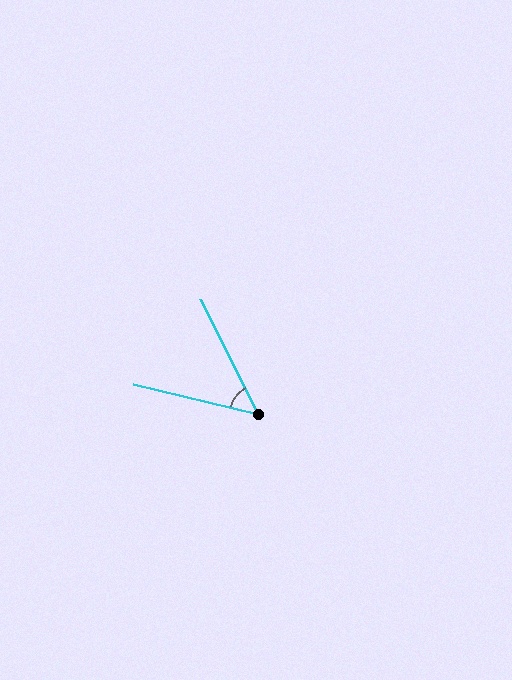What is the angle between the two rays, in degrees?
Approximately 50 degrees.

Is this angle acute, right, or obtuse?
It is acute.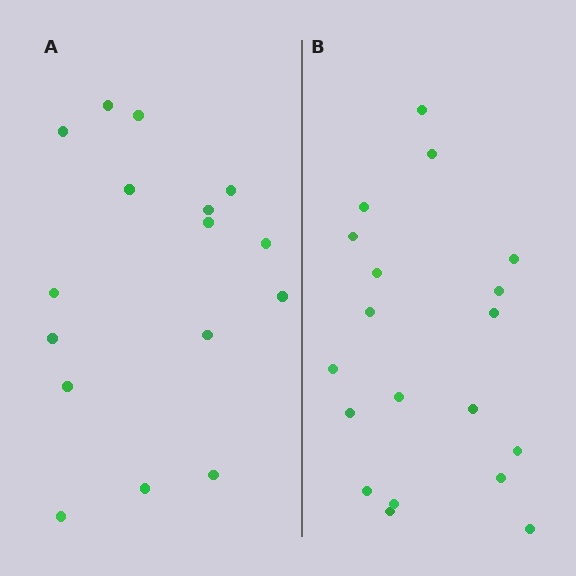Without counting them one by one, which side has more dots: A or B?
Region B (the right region) has more dots.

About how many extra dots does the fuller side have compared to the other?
Region B has just a few more — roughly 2 or 3 more dots than region A.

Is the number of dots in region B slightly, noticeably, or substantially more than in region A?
Region B has only slightly more — the two regions are fairly close. The ratio is roughly 1.2 to 1.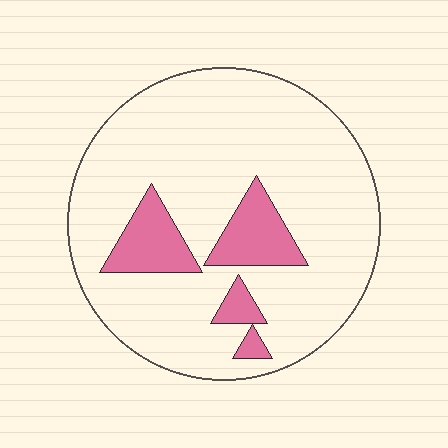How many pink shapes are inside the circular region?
4.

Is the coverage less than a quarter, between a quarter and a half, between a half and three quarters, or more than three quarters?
Less than a quarter.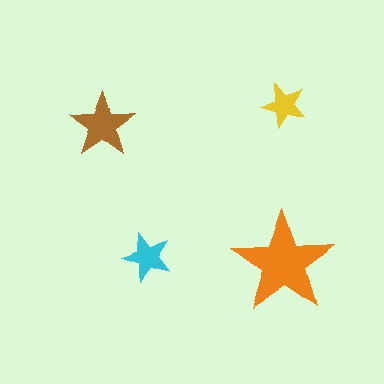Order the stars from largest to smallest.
the orange one, the brown one, the cyan one, the yellow one.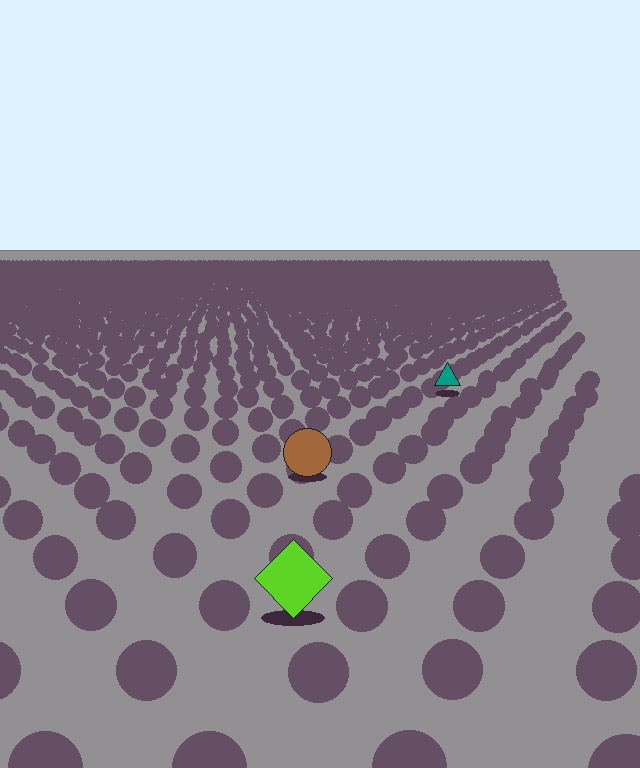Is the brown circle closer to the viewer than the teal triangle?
Yes. The brown circle is closer — you can tell from the texture gradient: the ground texture is coarser near it.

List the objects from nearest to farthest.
From nearest to farthest: the lime diamond, the brown circle, the teal triangle.